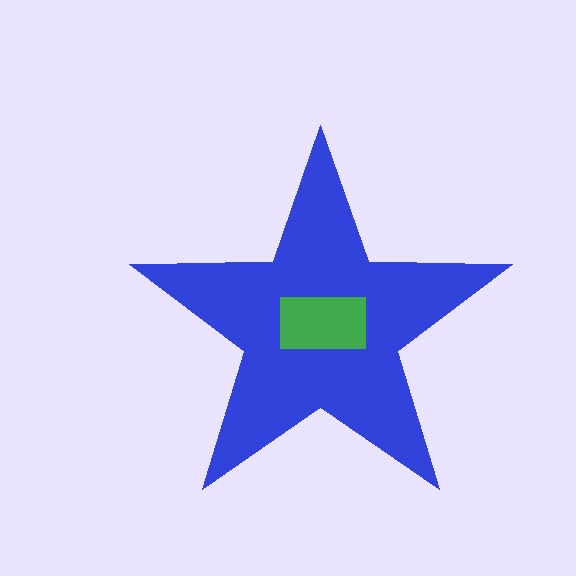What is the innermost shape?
The green rectangle.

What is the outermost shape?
The blue star.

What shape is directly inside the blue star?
The green rectangle.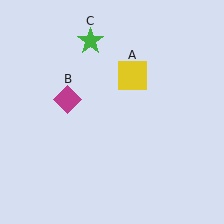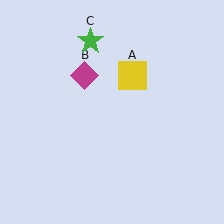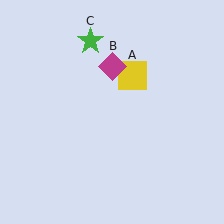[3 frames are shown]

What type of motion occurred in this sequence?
The magenta diamond (object B) rotated clockwise around the center of the scene.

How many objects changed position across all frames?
1 object changed position: magenta diamond (object B).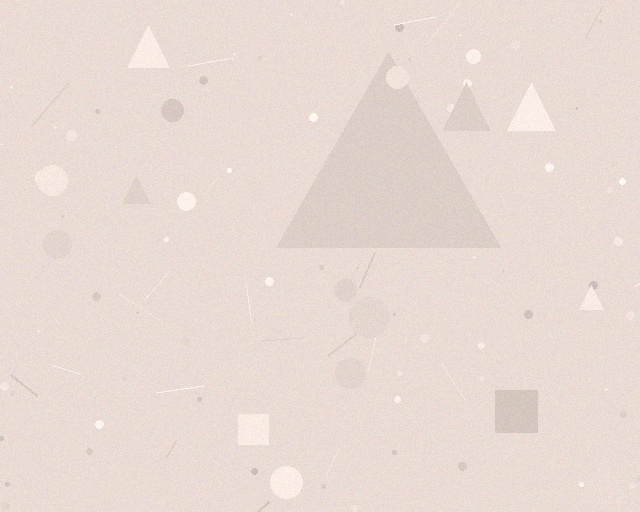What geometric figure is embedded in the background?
A triangle is embedded in the background.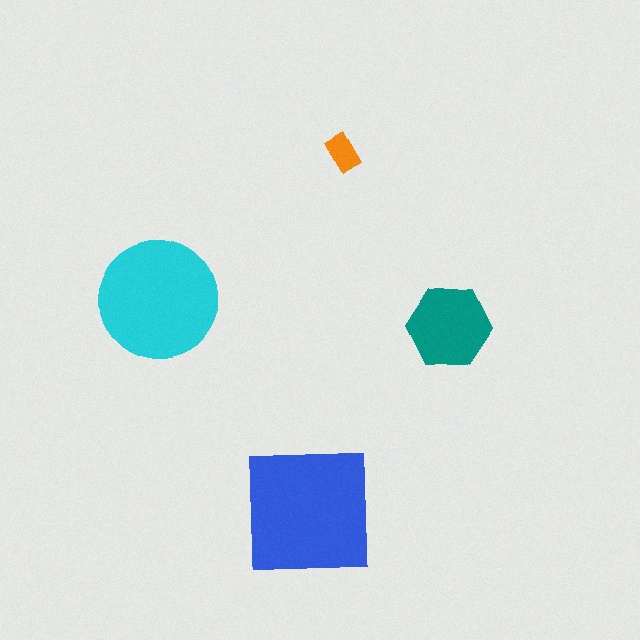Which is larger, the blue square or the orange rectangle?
The blue square.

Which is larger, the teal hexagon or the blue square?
The blue square.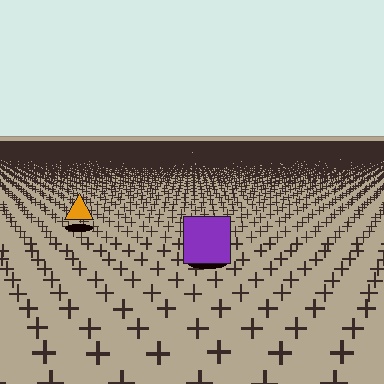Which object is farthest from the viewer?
The orange triangle is farthest from the viewer. It appears smaller and the ground texture around it is denser.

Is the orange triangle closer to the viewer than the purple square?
No. The purple square is closer — you can tell from the texture gradient: the ground texture is coarser near it.